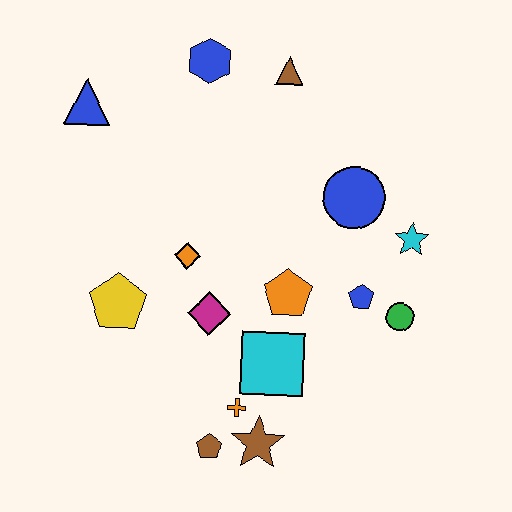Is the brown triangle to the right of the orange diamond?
Yes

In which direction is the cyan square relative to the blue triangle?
The cyan square is below the blue triangle.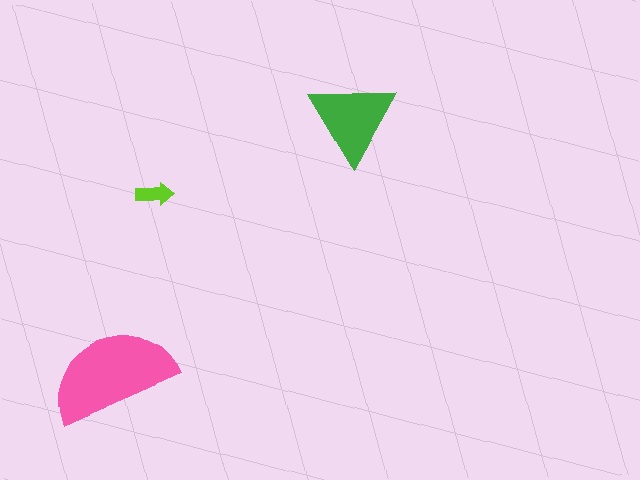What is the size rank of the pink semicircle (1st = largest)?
1st.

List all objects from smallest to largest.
The lime arrow, the green triangle, the pink semicircle.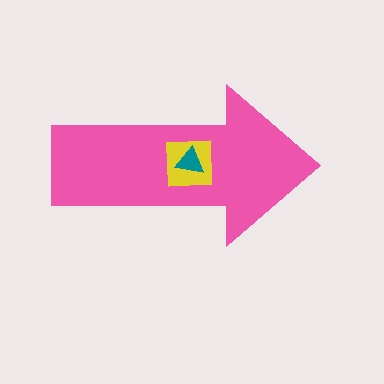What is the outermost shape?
The pink arrow.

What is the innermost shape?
The teal triangle.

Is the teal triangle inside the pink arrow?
Yes.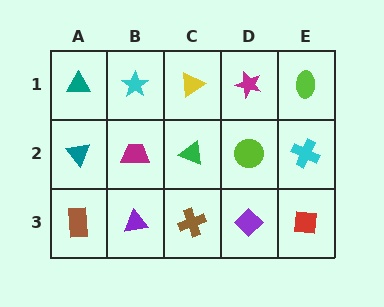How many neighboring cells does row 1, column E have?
2.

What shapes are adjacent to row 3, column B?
A magenta trapezoid (row 2, column B), a brown rectangle (row 3, column A), a brown cross (row 3, column C).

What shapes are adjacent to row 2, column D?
A magenta star (row 1, column D), a purple diamond (row 3, column D), a green triangle (row 2, column C), a cyan cross (row 2, column E).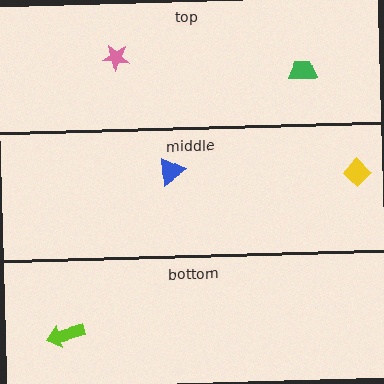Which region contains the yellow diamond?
The middle region.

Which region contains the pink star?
The top region.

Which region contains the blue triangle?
The middle region.